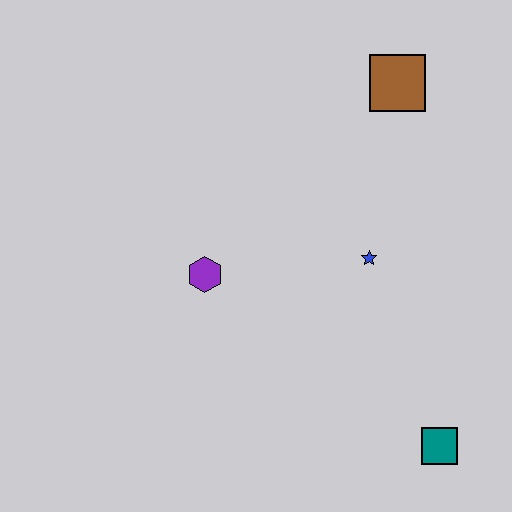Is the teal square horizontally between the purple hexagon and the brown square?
No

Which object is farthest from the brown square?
The teal square is farthest from the brown square.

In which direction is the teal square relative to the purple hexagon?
The teal square is to the right of the purple hexagon.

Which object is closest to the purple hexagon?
The blue star is closest to the purple hexagon.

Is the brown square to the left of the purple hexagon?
No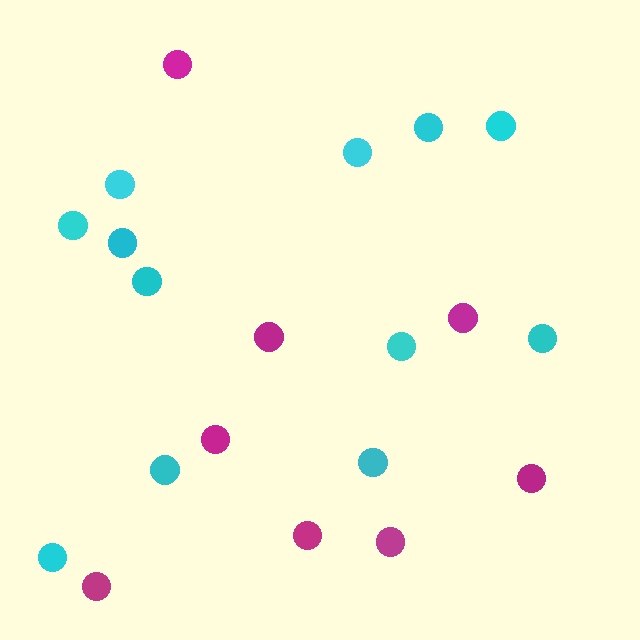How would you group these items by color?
There are 2 groups: one group of magenta circles (8) and one group of cyan circles (12).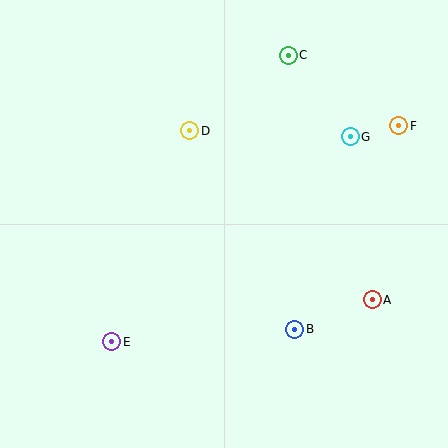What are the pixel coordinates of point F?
Point F is at (399, 126).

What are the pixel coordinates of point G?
Point G is at (350, 137).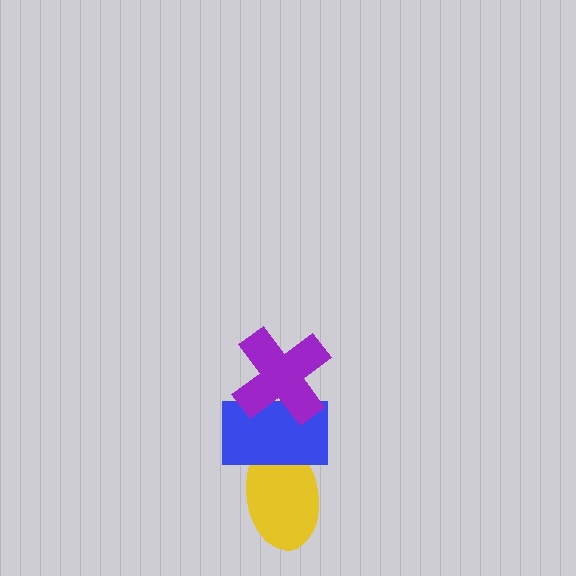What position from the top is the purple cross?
The purple cross is 1st from the top.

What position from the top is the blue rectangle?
The blue rectangle is 2nd from the top.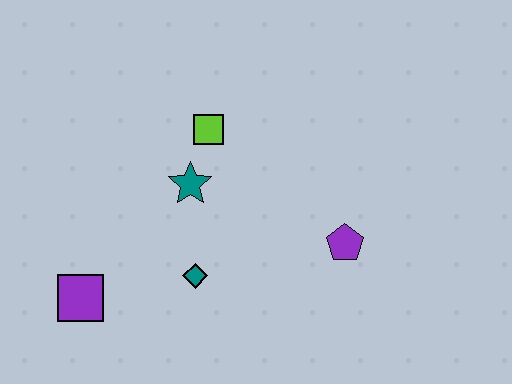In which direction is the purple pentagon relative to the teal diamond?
The purple pentagon is to the right of the teal diamond.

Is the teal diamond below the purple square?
No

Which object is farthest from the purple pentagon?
The purple square is farthest from the purple pentagon.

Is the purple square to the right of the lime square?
No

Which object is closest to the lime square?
The teal star is closest to the lime square.